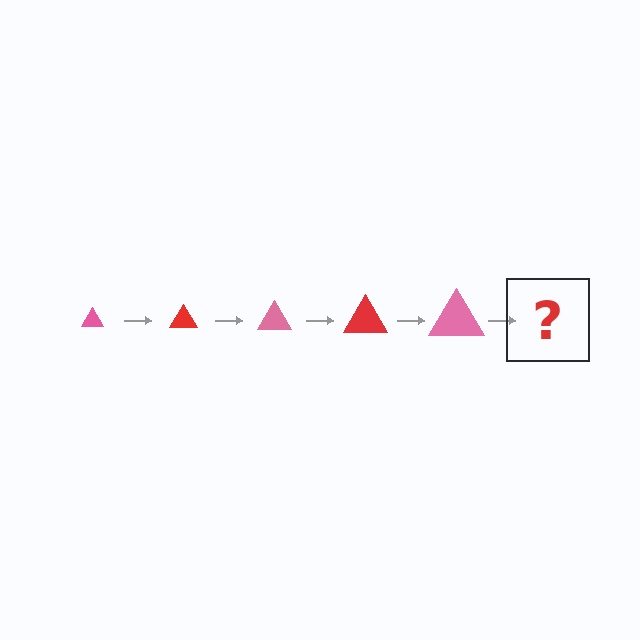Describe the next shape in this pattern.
It should be a red triangle, larger than the previous one.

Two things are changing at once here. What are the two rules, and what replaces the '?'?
The two rules are that the triangle grows larger each step and the color cycles through pink and red. The '?' should be a red triangle, larger than the previous one.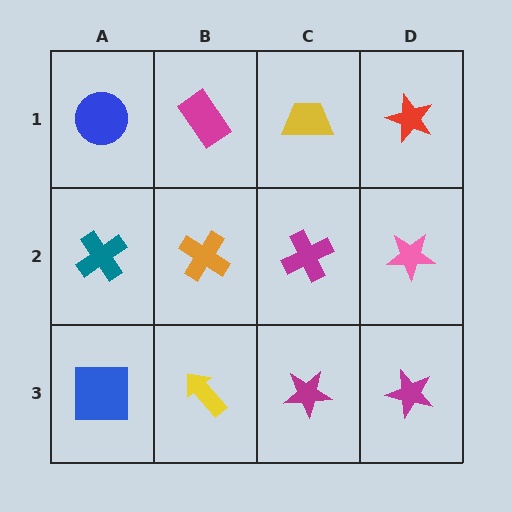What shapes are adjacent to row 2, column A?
A blue circle (row 1, column A), a blue square (row 3, column A), an orange cross (row 2, column B).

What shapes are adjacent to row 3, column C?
A magenta cross (row 2, column C), a yellow arrow (row 3, column B), a magenta star (row 3, column D).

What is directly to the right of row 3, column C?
A magenta star.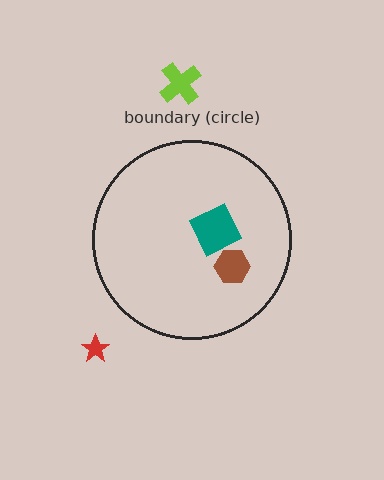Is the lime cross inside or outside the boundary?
Outside.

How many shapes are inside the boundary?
2 inside, 2 outside.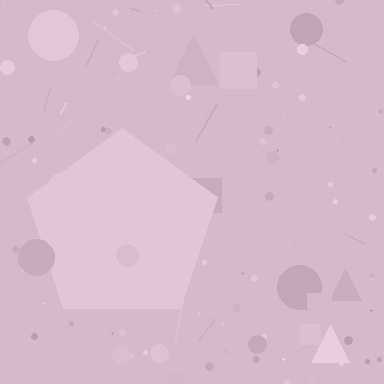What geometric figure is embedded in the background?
A pentagon is embedded in the background.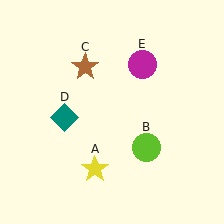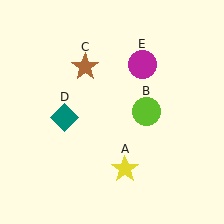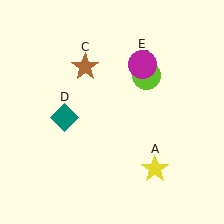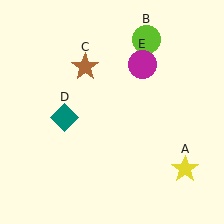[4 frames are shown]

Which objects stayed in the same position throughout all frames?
Brown star (object C) and teal diamond (object D) and magenta circle (object E) remained stationary.